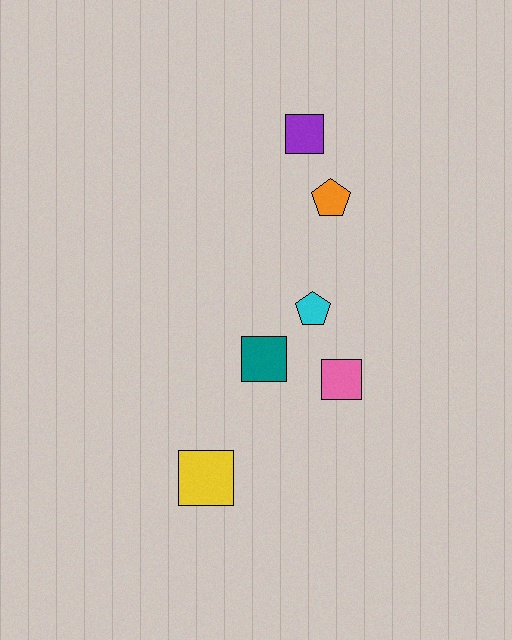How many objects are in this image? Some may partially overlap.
There are 6 objects.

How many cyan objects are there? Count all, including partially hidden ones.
There is 1 cyan object.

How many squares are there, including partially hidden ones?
There are 4 squares.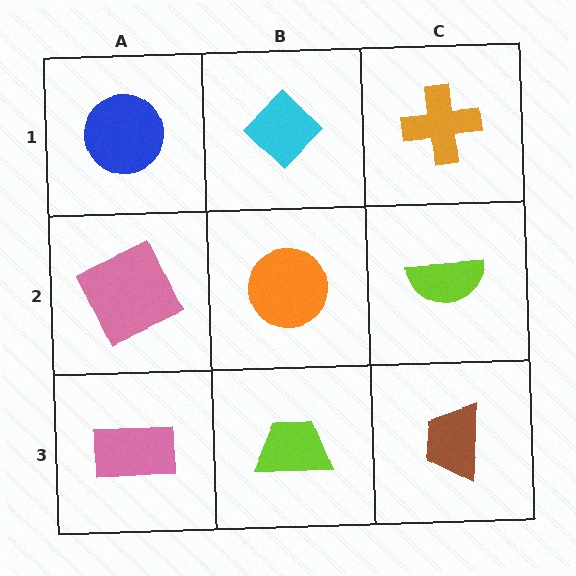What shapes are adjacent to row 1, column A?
A pink square (row 2, column A), a cyan diamond (row 1, column B).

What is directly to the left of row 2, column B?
A pink square.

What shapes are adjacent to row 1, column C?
A lime semicircle (row 2, column C), a cyan diamond (row 1, column B).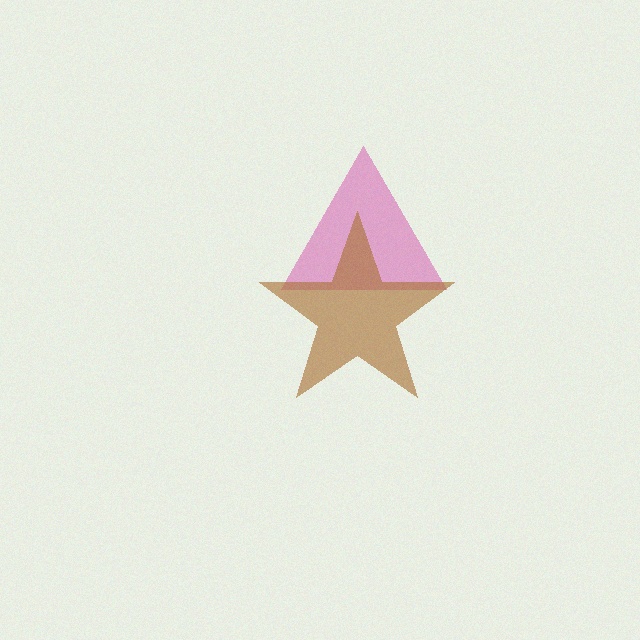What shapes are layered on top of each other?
The layered shapes are: a magenta triangle, a brown star.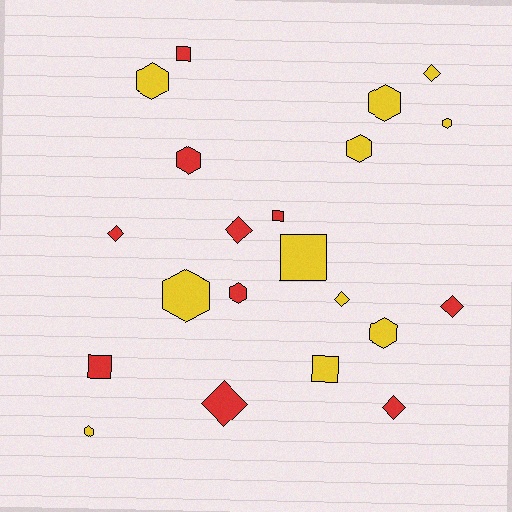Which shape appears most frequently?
Hexagon, with 9 objects.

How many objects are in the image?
There are 21 objects.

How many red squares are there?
There are 3 red squares.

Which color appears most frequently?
Yellow, with 11 objects.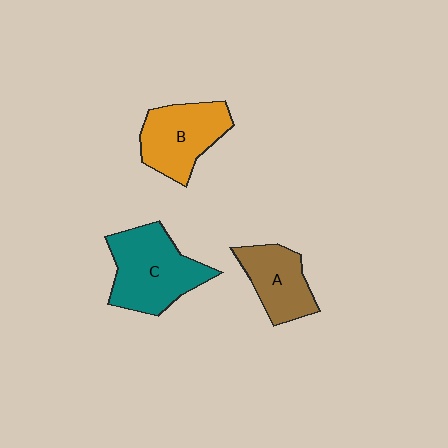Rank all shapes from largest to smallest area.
From largest to smallest: C (teal), B (orange), A (brown).